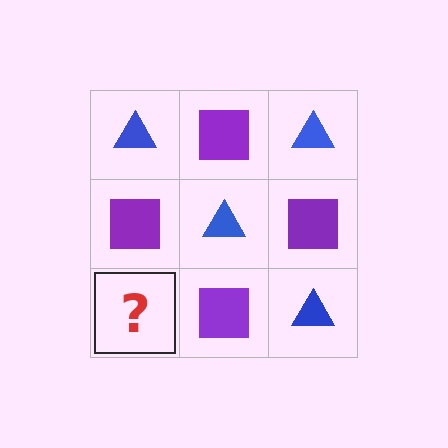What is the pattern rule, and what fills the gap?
The rule is that it alternates blue triangle and purple square in a checkerboard pattern. The gap should be filled with a blue triangle.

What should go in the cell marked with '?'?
The missing cell should contain a blue triangle.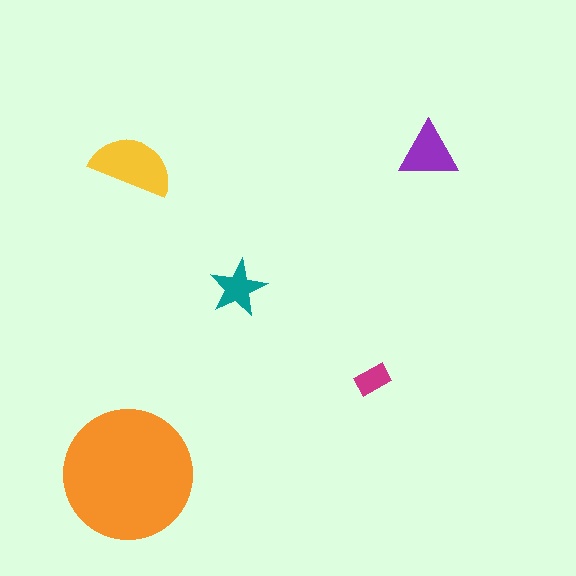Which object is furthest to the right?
The purple triangle is rightmost.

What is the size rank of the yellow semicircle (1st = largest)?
2nd.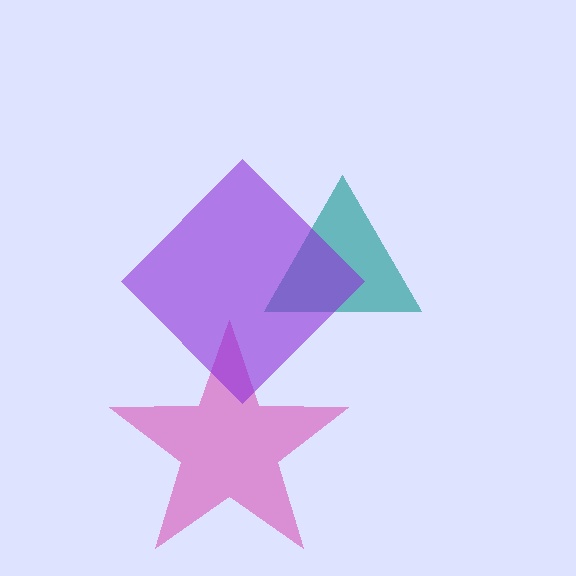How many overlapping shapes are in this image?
There are 3 overlapping shapes in the image.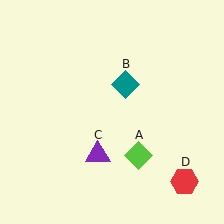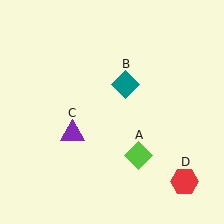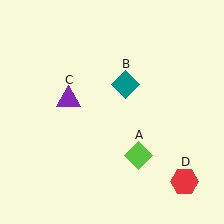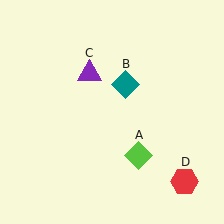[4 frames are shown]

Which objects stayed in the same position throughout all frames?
Lime diamond (object A) and teal diamond (object B) and red hexagon (object D) remained stationary.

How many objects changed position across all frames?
1 object changed position: purple triangle (object C).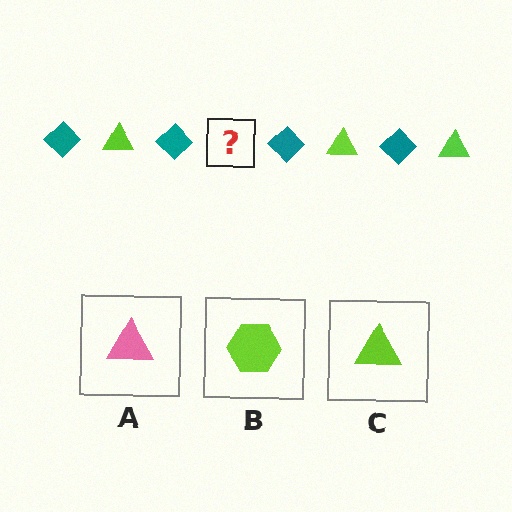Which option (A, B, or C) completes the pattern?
C.